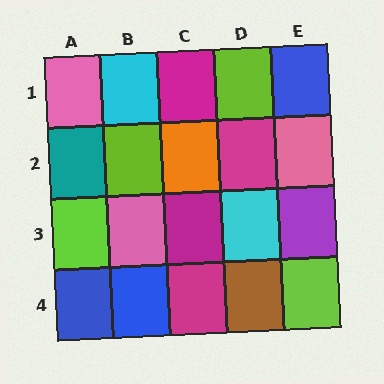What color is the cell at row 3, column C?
Magenta.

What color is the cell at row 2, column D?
Magenta.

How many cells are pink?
3 cells are pink.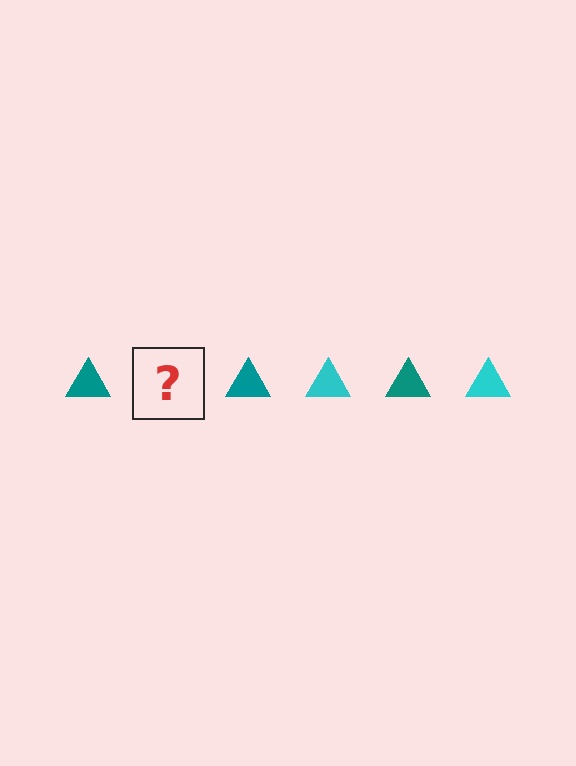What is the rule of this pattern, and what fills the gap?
The rule is that the pattern cycles through teal, cyan triangles. The gap should be filled with a cyan triangle.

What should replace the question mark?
The question mark should be replaced with a cyan triangle.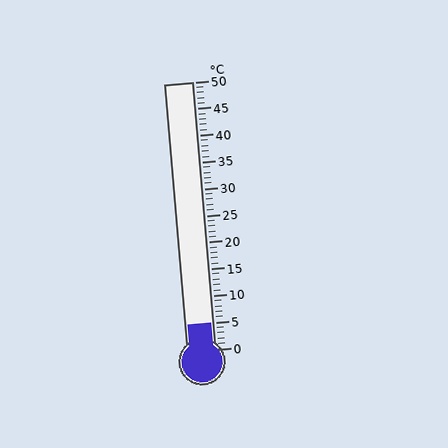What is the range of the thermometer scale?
The thermometer scale ranges from 0°C to 50°C.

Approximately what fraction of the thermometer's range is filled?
The thermometer is filled to approximately 10% of its range.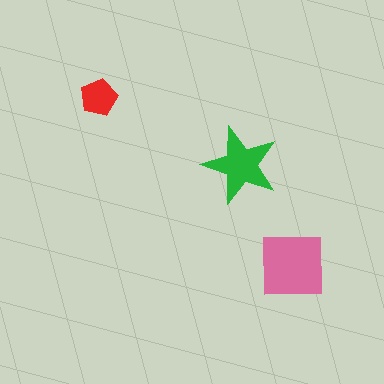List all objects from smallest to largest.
The red pentagon, the green star, the pink square.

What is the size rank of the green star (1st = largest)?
2nd.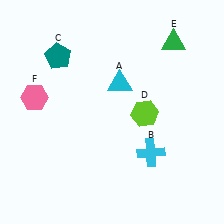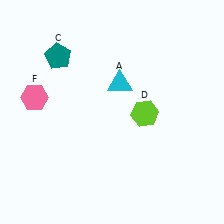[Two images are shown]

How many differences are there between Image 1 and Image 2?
There are 2 differences between the two images.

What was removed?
The cyan cross (B), the green triangle (E) were removed in Image 2.